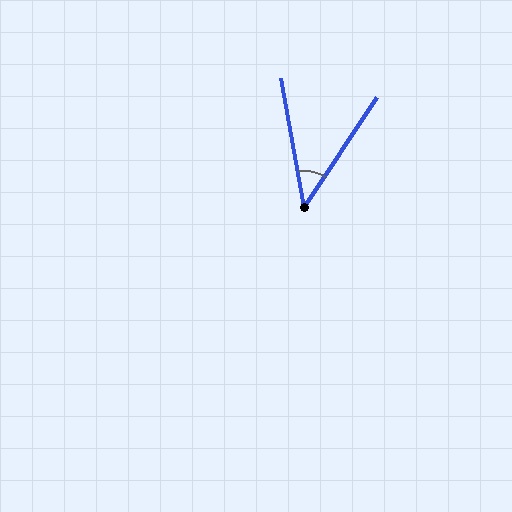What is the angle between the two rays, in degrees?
Approximately 44 degrees.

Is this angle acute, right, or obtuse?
It is acute.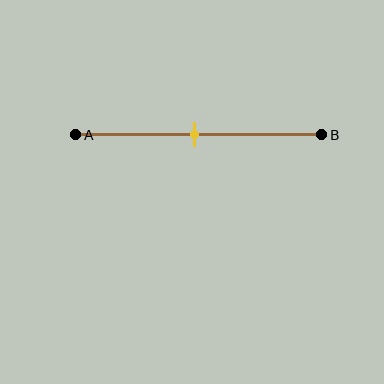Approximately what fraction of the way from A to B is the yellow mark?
The yellow mark is approximately 50% of the way from A to B.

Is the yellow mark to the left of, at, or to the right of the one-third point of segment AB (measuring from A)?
The yellow mark is to the right of the one-third point of segment AB.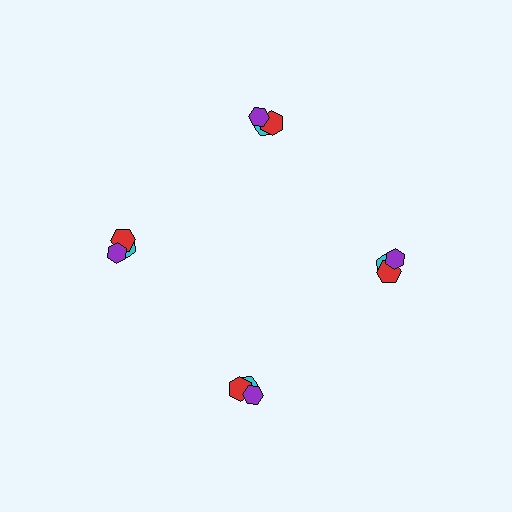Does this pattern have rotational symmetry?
Yes, this pattern has 4-fold rotational symmetry. It looks the same after rotating 90 degrees around the center.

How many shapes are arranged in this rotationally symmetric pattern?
There are 12 shapes, arranged in 4 groups of 3.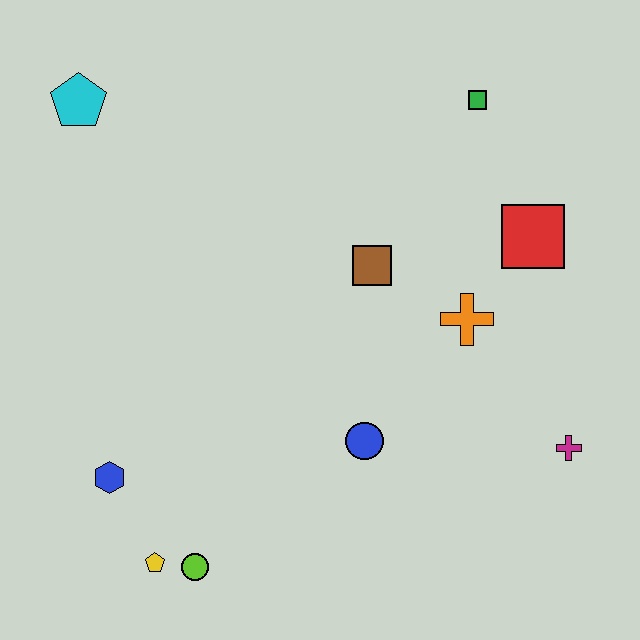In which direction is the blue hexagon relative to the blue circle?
The blue hexagon is to the left of the blue circle.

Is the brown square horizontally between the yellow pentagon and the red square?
Yes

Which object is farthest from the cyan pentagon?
The magenta cross is farthest from the cyan pentagon.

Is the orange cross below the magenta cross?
No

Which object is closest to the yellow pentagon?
The lime circle is closest to the yellow pentagon.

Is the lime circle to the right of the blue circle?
No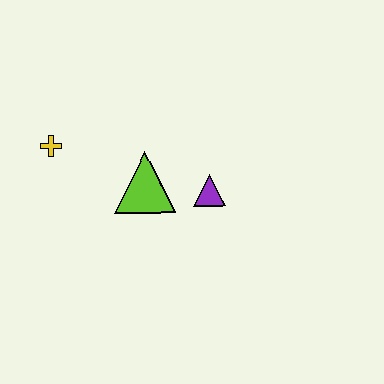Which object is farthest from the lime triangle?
The yellow cross is farthest from the lime triangle.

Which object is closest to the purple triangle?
The lime triangle is closest to the purple triangle.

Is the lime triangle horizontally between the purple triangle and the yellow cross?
Yes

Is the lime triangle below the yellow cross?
Yes